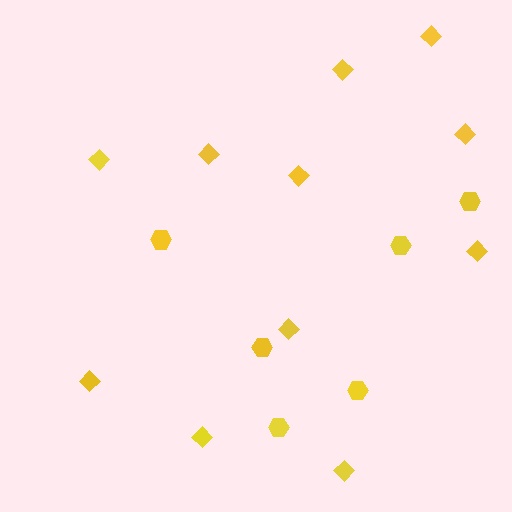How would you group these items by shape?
There are 2 groups: one group of diamonds (11) and one group of hexagons (6).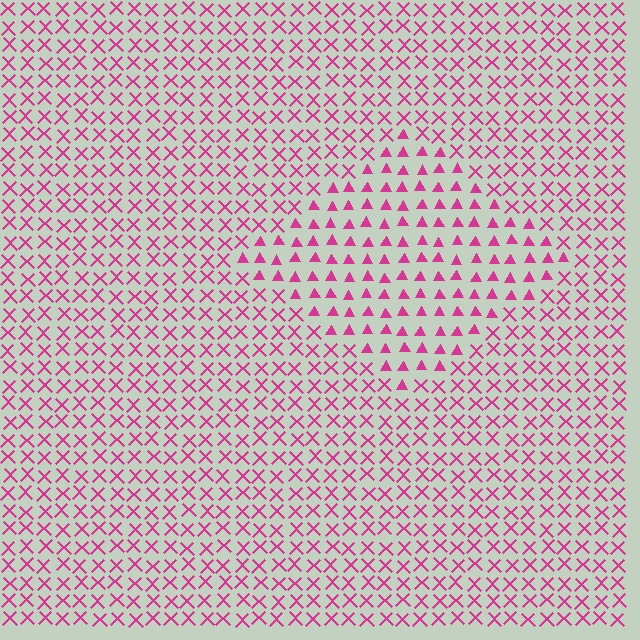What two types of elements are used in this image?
The image uses triangles inside the diamond region and X marks outside it.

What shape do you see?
I see a diamond.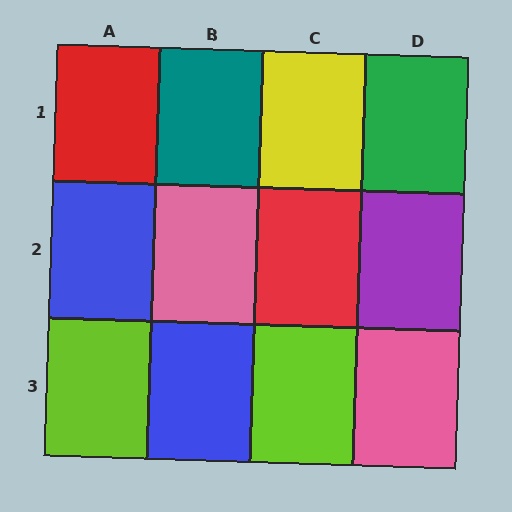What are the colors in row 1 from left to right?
Red, teal, yellow, green.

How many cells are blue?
2 cells are blue.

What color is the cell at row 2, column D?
Purple.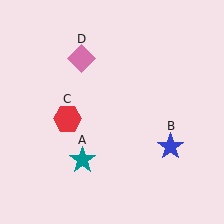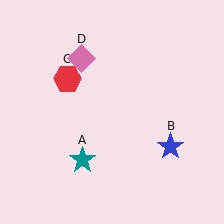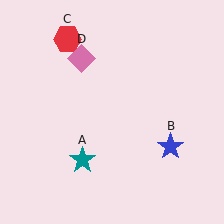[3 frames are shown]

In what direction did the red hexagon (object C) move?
The red hexagon (object C) moved up.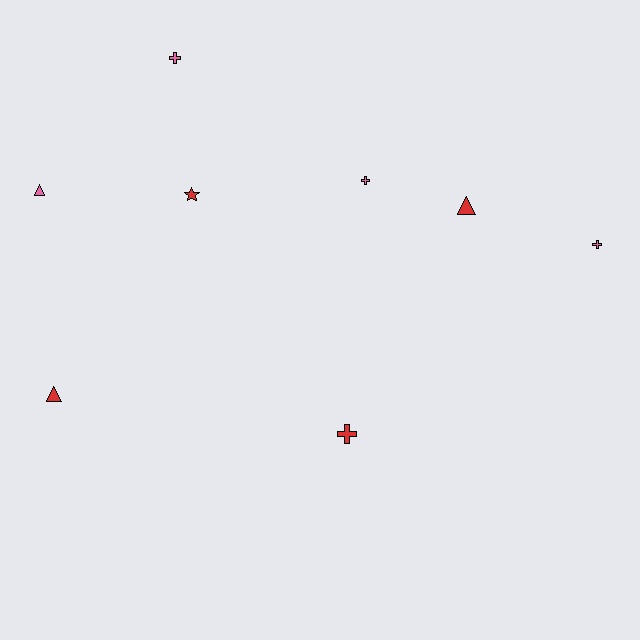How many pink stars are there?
There are no pink stars.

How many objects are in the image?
There are 8 objects.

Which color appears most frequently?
Red, with 4 objects.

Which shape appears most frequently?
Cross, with 4 objects.